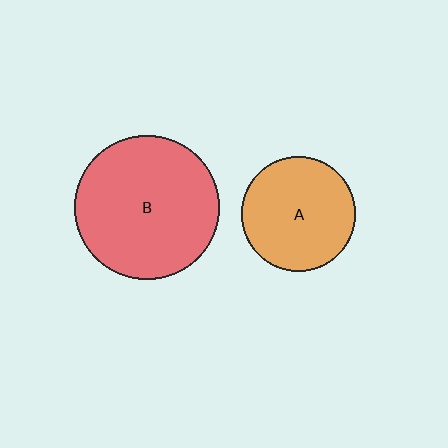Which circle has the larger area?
Circle B (red).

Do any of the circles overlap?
No, none of the circles overlap.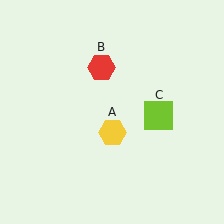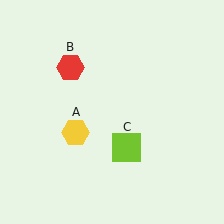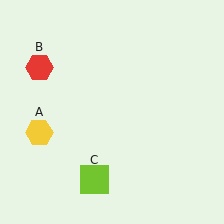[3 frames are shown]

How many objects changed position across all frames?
3 objects changed position: yellow hexagon (object A), red hexagon (object B), lime square (object C).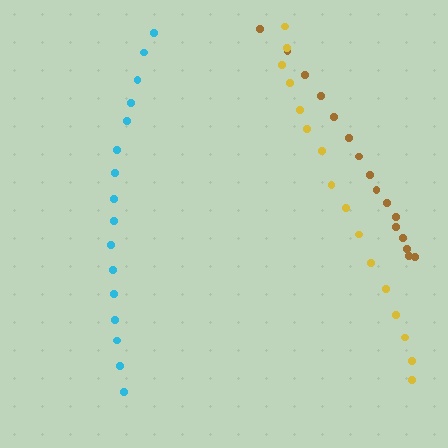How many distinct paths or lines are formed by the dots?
There are 3 distinct paths.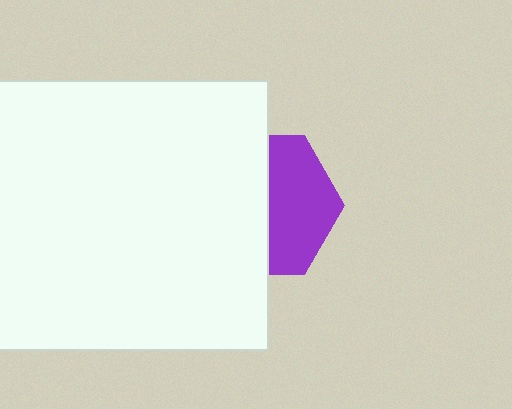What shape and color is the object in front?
The object in front is a white square.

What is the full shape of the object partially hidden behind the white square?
The partially hidden object is a purple hexagon.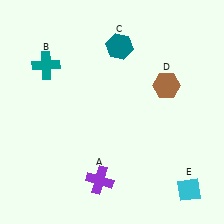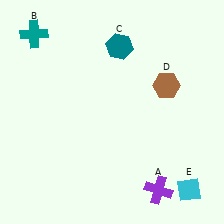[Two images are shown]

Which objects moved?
The objects that moved are: the purple cross (A), the teal cross (B).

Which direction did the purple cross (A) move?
The purple cross (A) moved right.